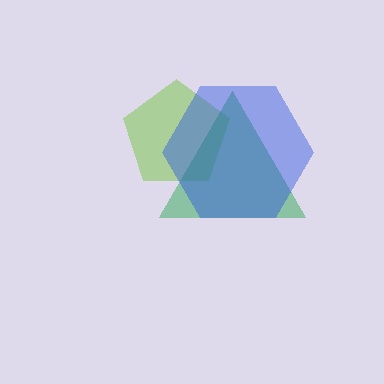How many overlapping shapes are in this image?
There are 3 overlapping shapes in the image.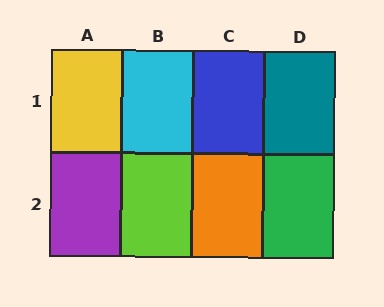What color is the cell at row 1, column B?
Cyan.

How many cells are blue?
1 cell is blue.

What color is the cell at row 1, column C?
Blue.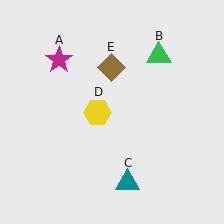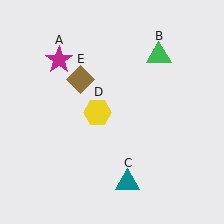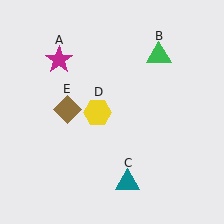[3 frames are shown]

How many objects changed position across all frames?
1 object changed position: brown diamond (object E).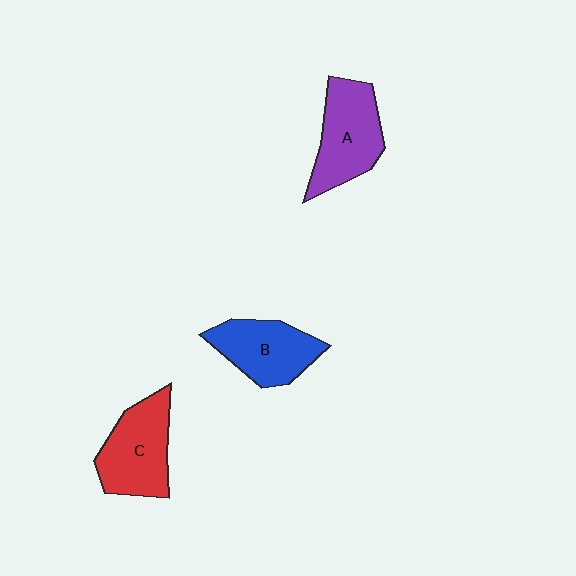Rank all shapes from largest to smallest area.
From largest to smallest: C (red), A (purple), B (blue).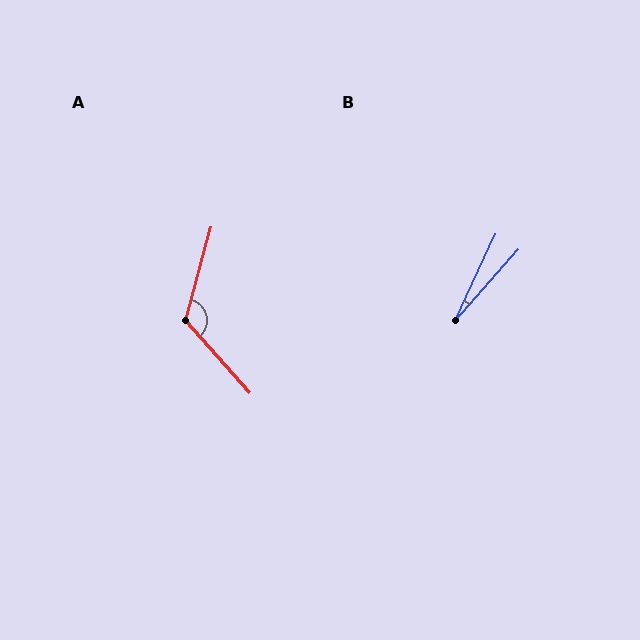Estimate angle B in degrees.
Approximately 17 degrees.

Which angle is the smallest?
B, at approximately 17 degrees.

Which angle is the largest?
A, at approximately 123 degrees.